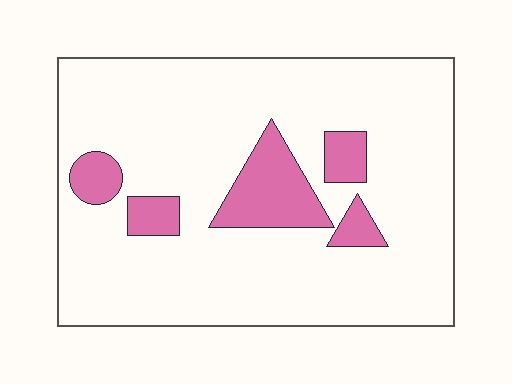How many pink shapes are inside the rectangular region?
5.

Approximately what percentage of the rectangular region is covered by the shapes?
Approximately 15%.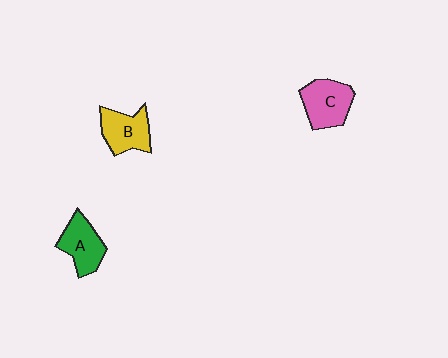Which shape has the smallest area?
Shape A (green).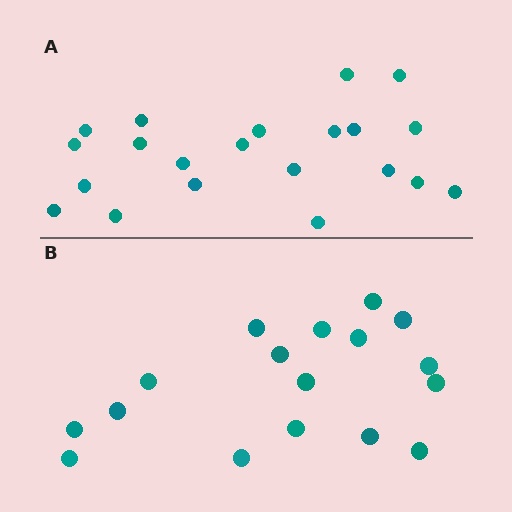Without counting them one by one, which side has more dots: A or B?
Region A (the top region) has more dots.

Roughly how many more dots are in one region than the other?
Region A has about 4 more dots than region B.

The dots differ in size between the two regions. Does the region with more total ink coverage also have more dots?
No. Region B has more total ink coverage because its dots are larger, but region A actually contains more individual dots. Total area can be misleading — the number of items is what matters here.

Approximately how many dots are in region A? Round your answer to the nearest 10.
About 20 dots. (The exact count is 21, which rounds to 20.)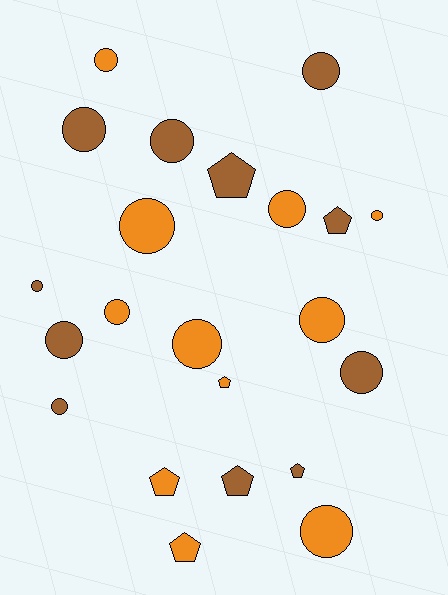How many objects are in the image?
There are 22 objects.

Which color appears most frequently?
Orange, with 11 objects.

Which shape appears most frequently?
Circle, with 15 objects.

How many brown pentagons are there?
There are 4 brown pentagons.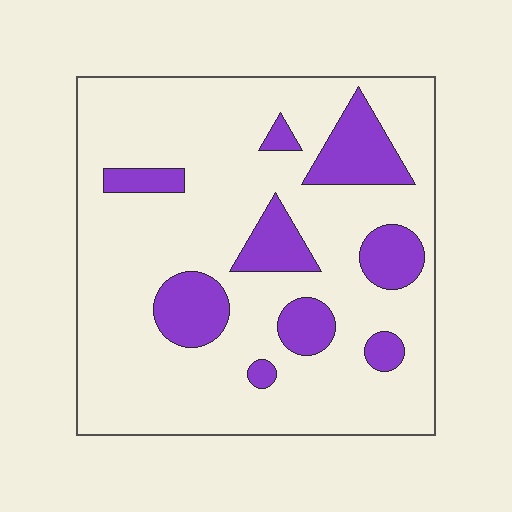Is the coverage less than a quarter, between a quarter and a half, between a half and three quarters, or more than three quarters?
Less than a quarter.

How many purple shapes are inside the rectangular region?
9.